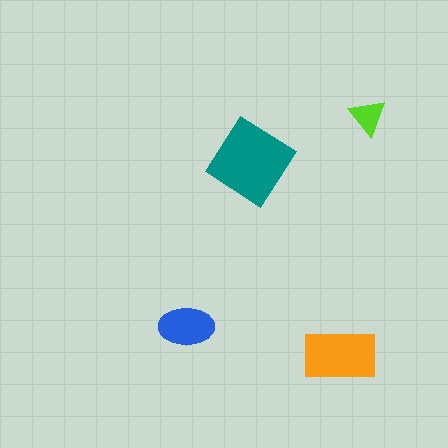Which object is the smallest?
The lime triangle.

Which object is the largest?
The teal diamond.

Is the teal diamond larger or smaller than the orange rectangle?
Larger.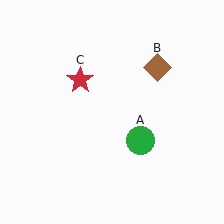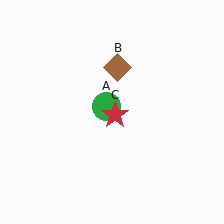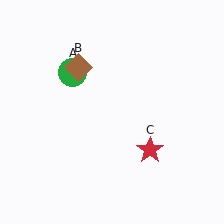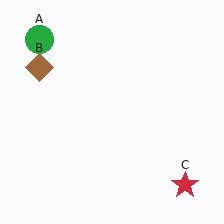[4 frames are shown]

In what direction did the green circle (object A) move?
The green circle (object A) moved up and to the left.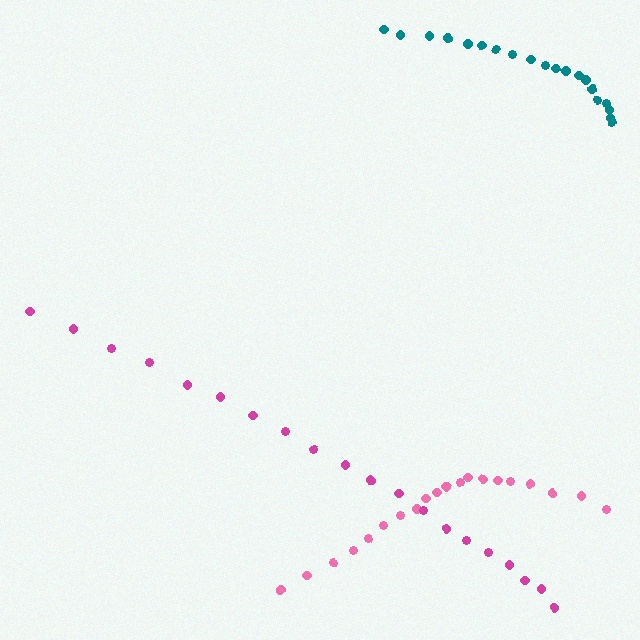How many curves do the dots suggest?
There are 3 distinct paths.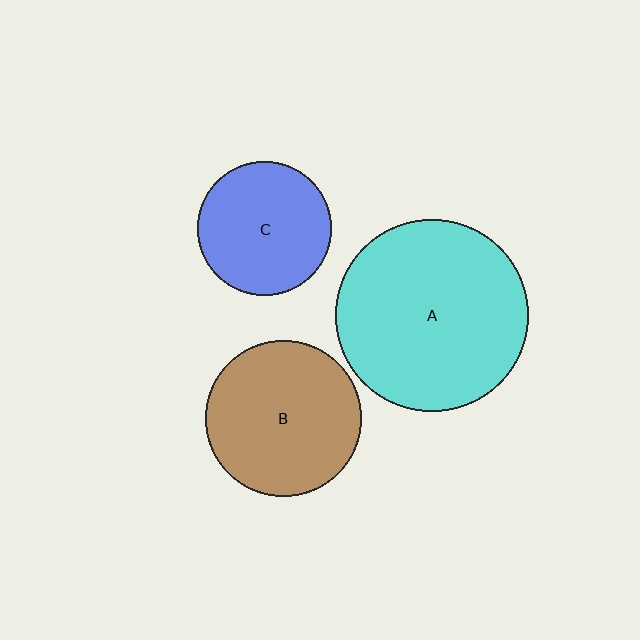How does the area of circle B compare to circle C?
Approximately 1.3 times.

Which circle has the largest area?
Circle A (cyan).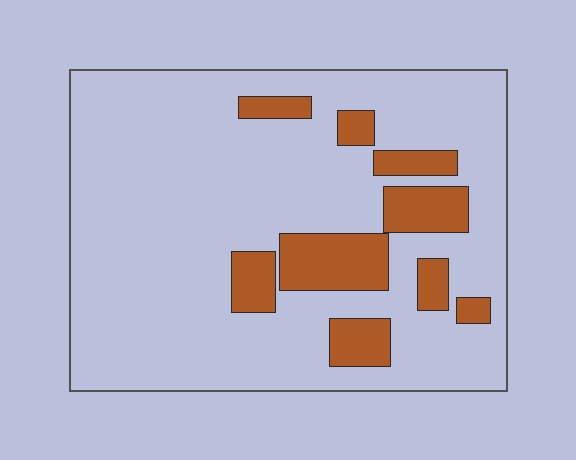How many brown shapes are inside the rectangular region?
9.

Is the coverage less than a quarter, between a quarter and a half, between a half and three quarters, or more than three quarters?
Less than a quarter.